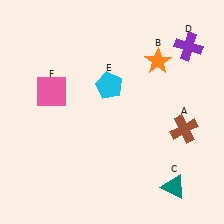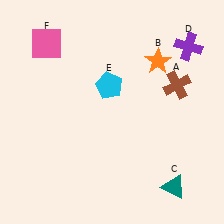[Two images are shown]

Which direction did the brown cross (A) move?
The brown cross (A) moved up.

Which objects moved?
The objects that moved are: the brown cross (A), the pink square (F).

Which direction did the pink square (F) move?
The pink square (F) moved up.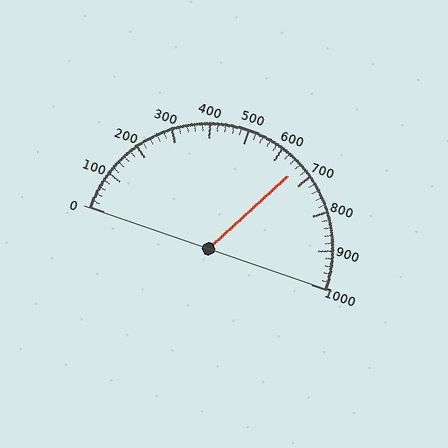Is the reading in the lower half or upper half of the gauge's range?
The reading is in the upper half of the range (0 to 1000).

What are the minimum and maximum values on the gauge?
The gauge ranges from 0 to 1000.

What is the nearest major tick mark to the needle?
The nearest major tick mark is 700.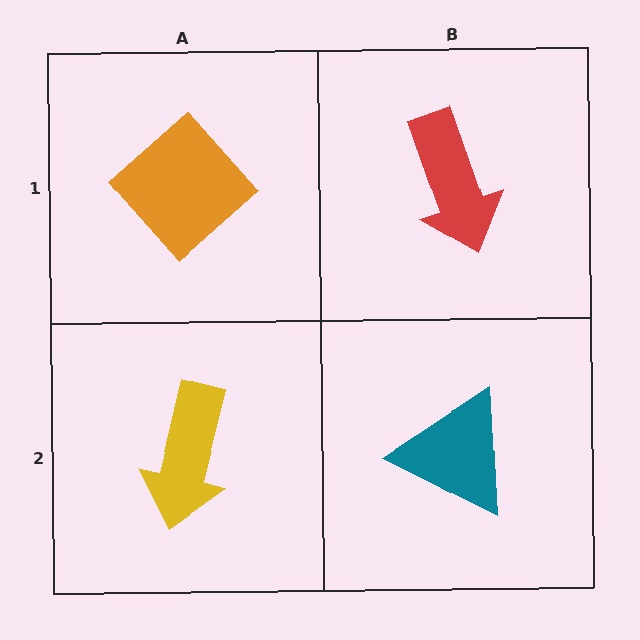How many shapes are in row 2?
2 shapes.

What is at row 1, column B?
A red arrow.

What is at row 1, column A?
An orange diamond.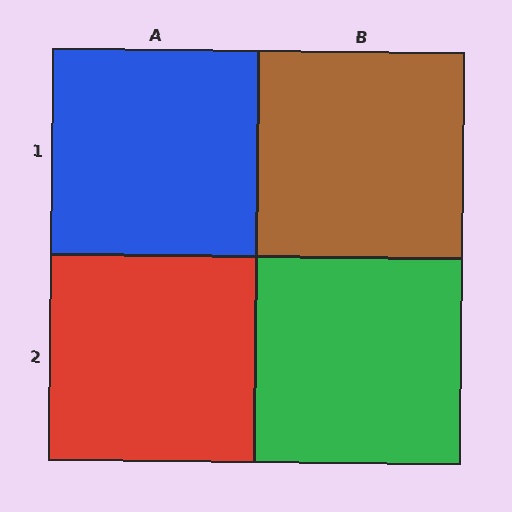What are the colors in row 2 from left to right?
Red, green.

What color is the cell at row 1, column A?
Blue.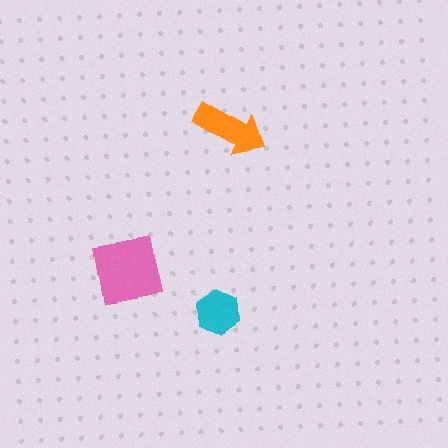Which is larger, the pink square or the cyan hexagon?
The pink square.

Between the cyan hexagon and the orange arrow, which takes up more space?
The orange arrow.